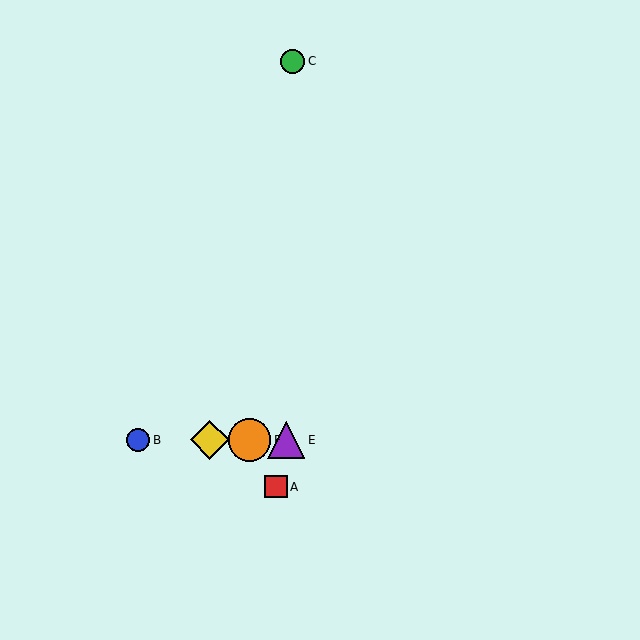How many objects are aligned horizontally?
4 objects (B, D, E, F) are aligned horizontally.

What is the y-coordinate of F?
Object F is at y≈440.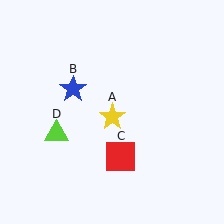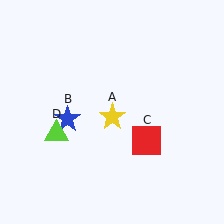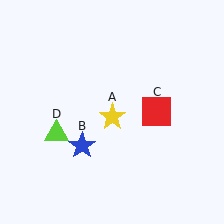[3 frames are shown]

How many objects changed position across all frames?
2 objects changed position: blue star (object B), red square (object C).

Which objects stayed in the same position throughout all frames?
Yellow star (object A) and lime triangle (object D) remained stationary.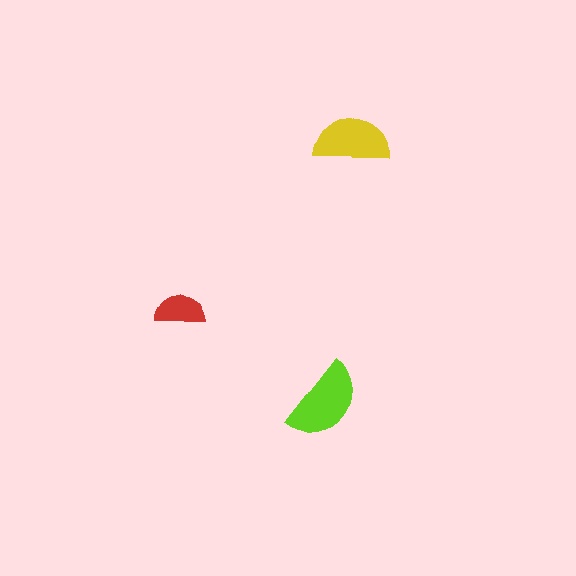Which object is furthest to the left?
The red semicircle is leftmost.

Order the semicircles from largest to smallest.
the lime one, the yellow one, the red one.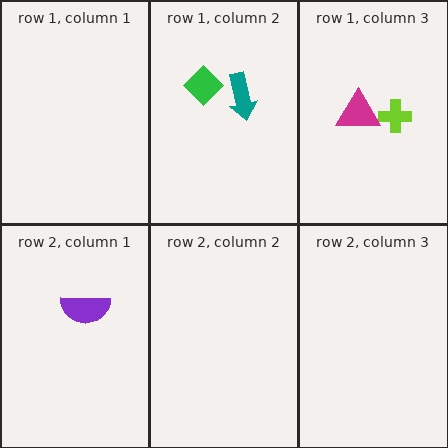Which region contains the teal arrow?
The row 1, column 2 region.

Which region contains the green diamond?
The row 1, column 2 region.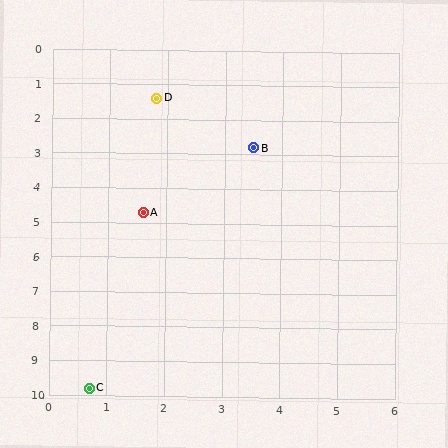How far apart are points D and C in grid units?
Points D and C are about 8.5 grid units apart.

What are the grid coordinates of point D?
Point D is at approximately (1.8, 1.4).